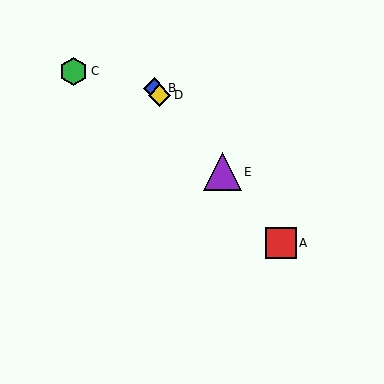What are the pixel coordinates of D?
Object D is at (160, 95).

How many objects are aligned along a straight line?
4 objects (A, B, D, E) are aligned along a straight line.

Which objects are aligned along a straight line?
Objects A, B, D, E are aligned along a straight line.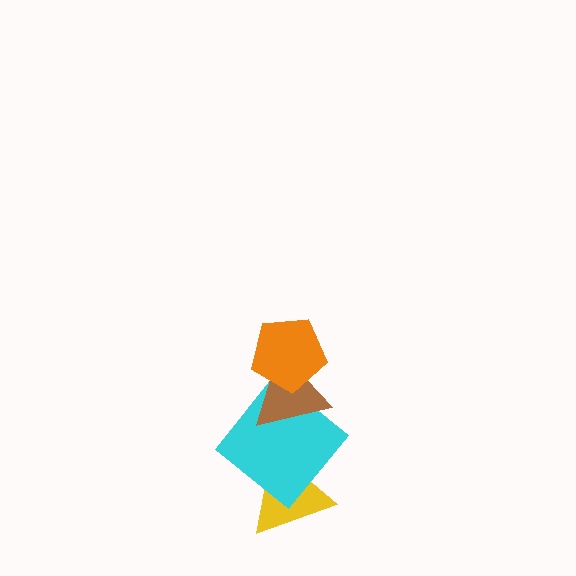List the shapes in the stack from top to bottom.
From top to bottom: the orange pentagon, the brown triangle, the cyan diamond, the yellow triangle.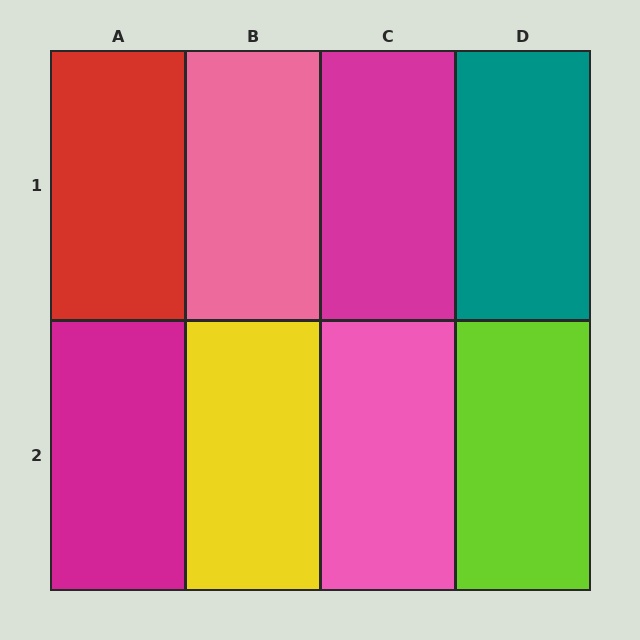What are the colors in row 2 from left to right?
Magenta, yellow, pink, lime.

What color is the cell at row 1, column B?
Pink.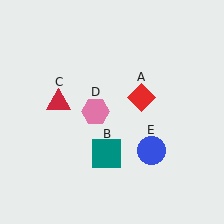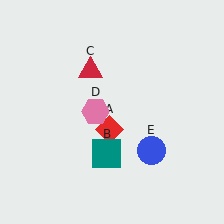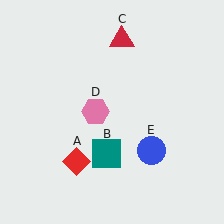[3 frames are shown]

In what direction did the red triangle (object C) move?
The red triangle (object C) moved up and to the right.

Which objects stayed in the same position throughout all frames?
Teal square (object B) and pink hexagon (object D) and blue circle (object E) remained stationary.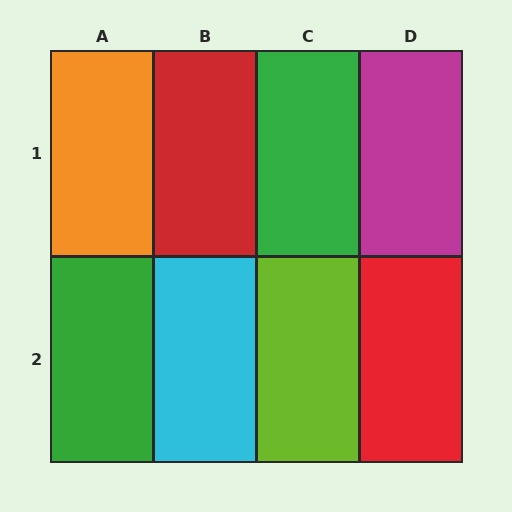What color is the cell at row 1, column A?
Orange.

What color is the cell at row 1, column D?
Magenta.